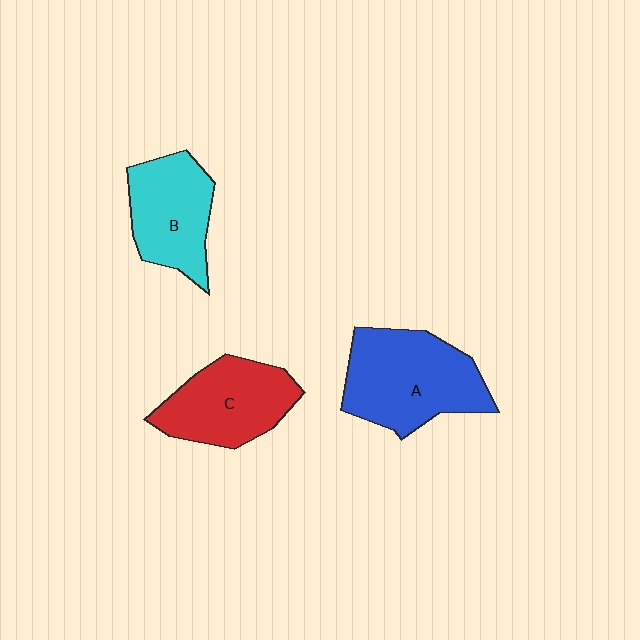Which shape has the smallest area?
Shape B (cyan).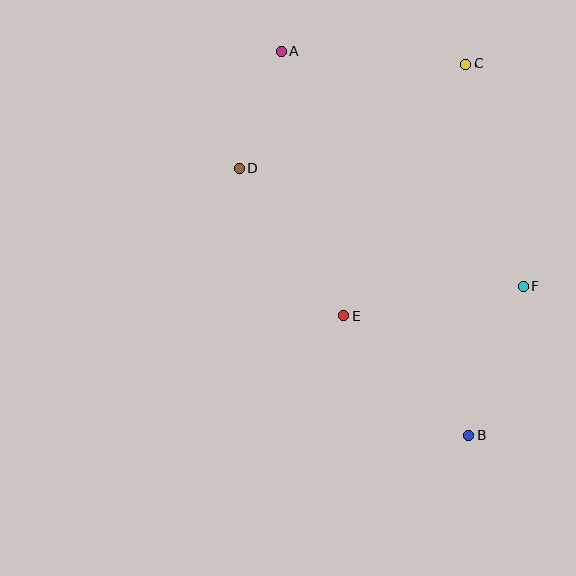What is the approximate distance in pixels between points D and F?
The distance between D and F is approximately 308 pixels.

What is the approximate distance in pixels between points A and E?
The distance between A and E is approximately 272 pixels.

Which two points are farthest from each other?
Points A and B are farthest from each other.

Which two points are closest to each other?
Points A and D are closest to each other.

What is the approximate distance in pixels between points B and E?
The distance between B and E is approximately 173 pixels.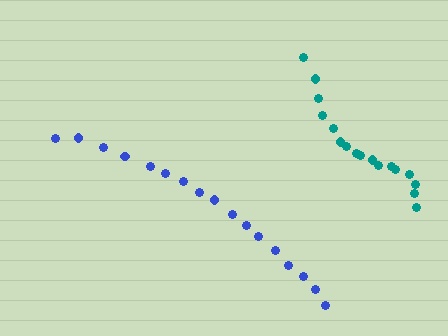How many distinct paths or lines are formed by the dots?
There are 2 distinct paths.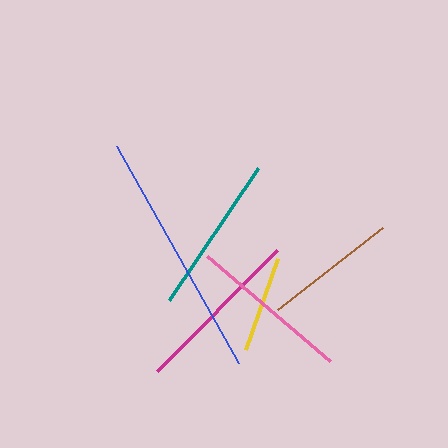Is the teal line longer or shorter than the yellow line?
The teal line is longer than the yellow line.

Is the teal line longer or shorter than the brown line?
The teal line is longer than the brown line.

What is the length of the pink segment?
The pink segment is approximately 162 pixels long.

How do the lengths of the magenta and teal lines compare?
The magenta and teal lines are approximately the same length.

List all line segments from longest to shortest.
From longest to shortest: blue, magenta, pink, teal, brown, yellow.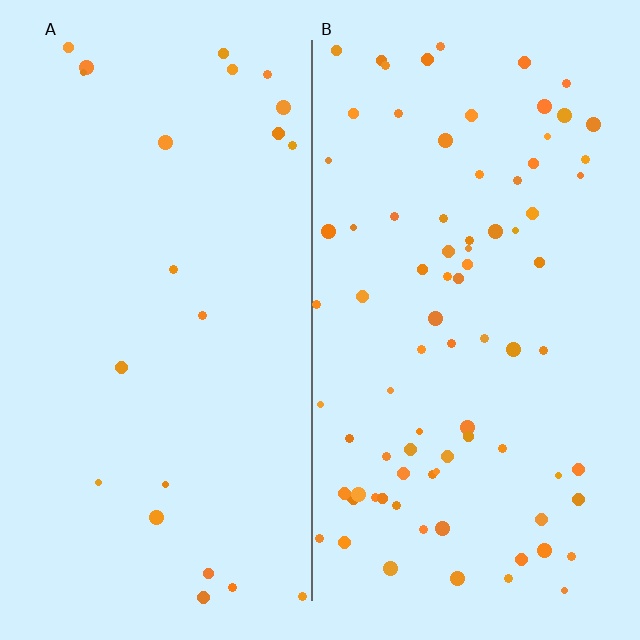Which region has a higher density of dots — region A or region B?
B (the right).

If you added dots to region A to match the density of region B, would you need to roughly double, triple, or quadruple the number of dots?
Approximately quadruple.